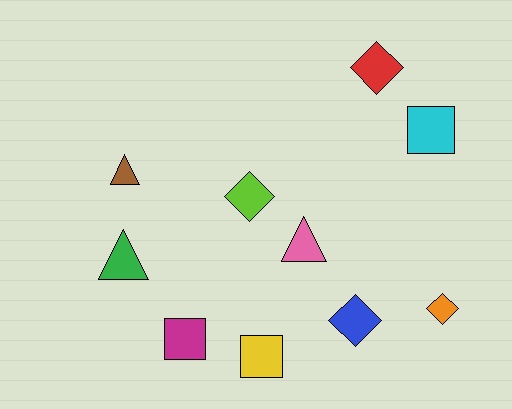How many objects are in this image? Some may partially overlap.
There are 10 objects.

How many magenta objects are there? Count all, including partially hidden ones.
There is 1 magenta object.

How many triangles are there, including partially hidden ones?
There are 3 triangles.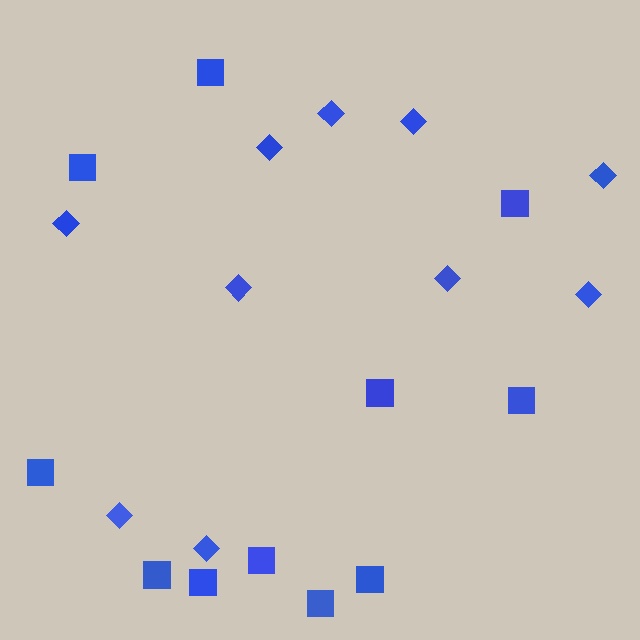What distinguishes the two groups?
There are 2 groups: one group of diamonds (10) and one group of squares (11).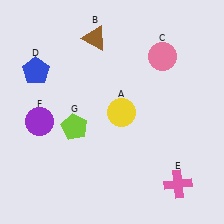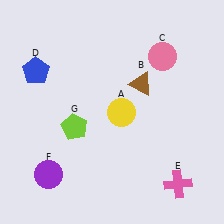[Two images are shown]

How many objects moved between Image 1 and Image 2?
2 objects moved between the two images.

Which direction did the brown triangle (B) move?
The brown triangle (B) moved right.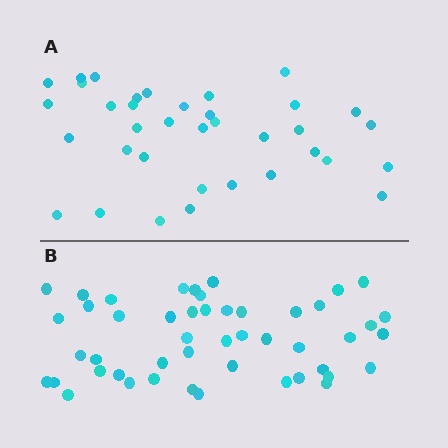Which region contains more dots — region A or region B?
Region B (the bottom region) has more dots.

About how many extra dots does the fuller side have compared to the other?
Region B has roughly 12 or so more dots than region A.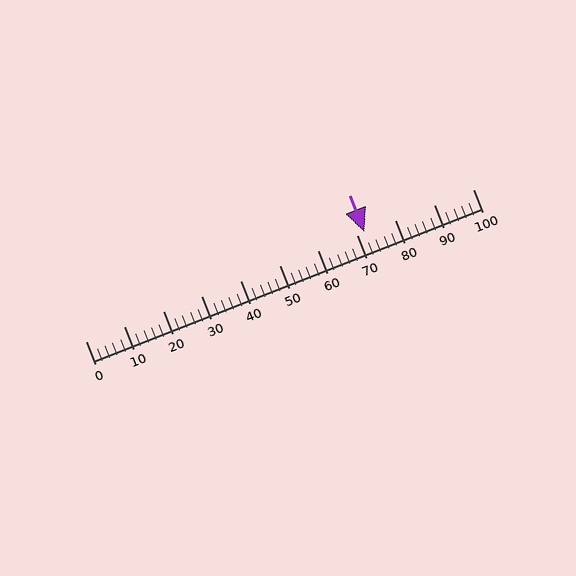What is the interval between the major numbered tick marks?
The major tick marks are spaced 10 units apart.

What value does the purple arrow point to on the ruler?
The purple arrow points to approximately 72.